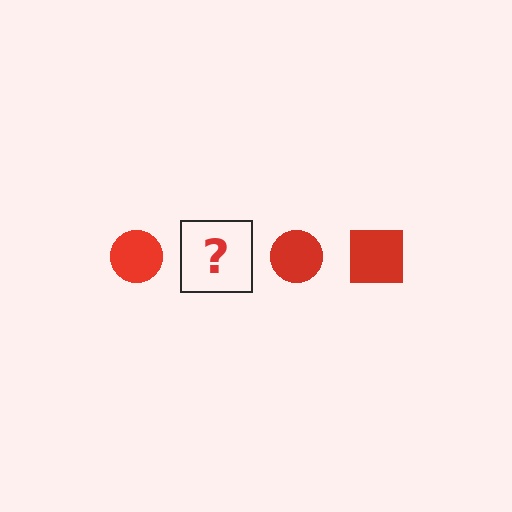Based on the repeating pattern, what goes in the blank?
The blank should be a red square.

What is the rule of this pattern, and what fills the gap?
The rule is that the pattern cycles through circle, square shapes in red. The gap should be filled with a red square.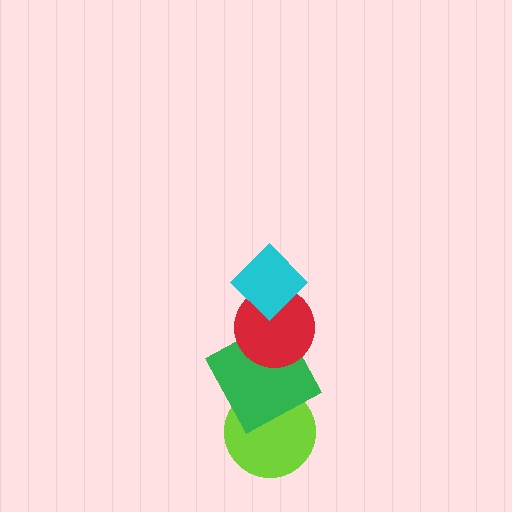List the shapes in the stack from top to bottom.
From top to bottom: the cyan diamond, the red circle, the green square, the lime circle.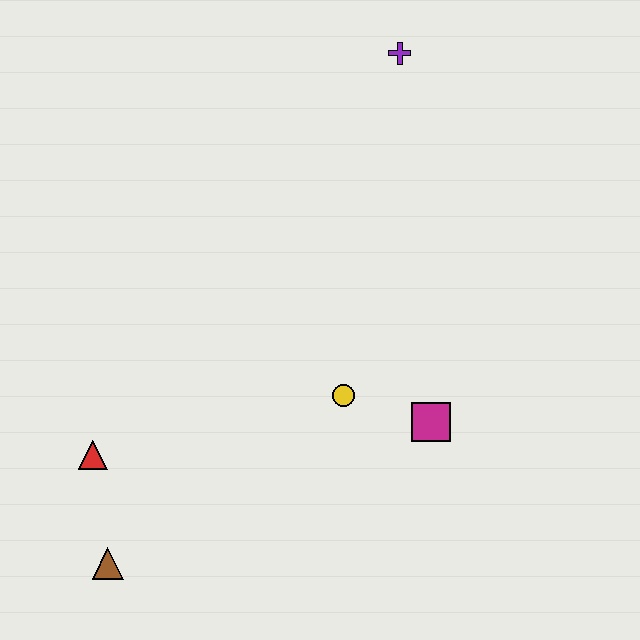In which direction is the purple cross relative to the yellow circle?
The purple cross is above the yellow circle.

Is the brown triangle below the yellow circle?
Yes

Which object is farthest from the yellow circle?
The purple cross is farthest from the yellow circle.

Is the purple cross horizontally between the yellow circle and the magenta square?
Yes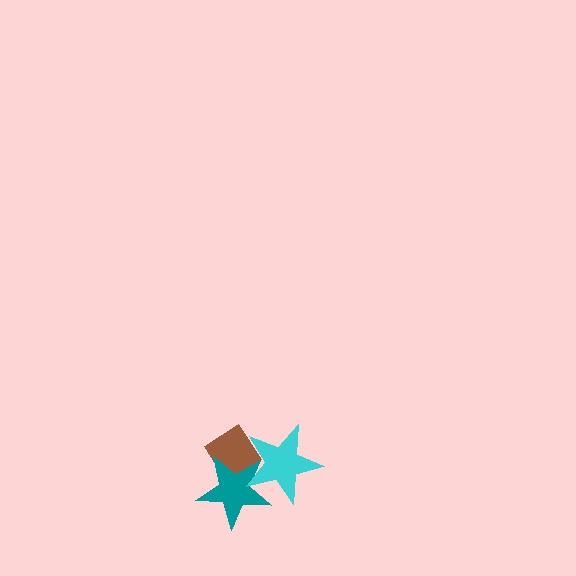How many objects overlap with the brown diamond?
2 objects overlap with the brown diamond.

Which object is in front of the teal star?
The cyan star is in front of the teal star.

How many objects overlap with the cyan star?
2 objects overlap with the cyan star.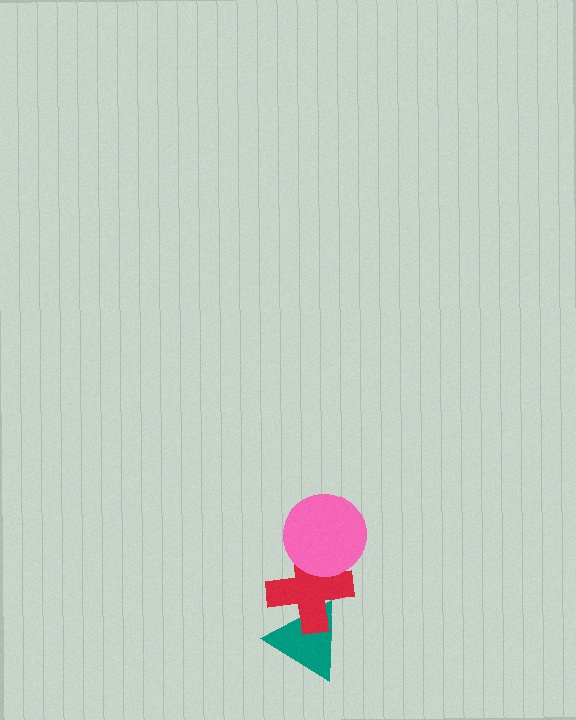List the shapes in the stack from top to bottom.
From top to bottom: the pink circle, the red cross, the teal triangle.